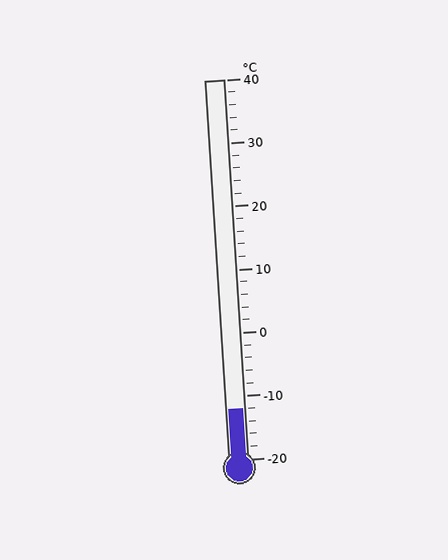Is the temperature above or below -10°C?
The temperature is below -10°C.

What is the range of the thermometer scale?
The thermometer scale ranges from -20°C to 40°C.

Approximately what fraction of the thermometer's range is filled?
The thermometer is filled to approximately 15% of its range.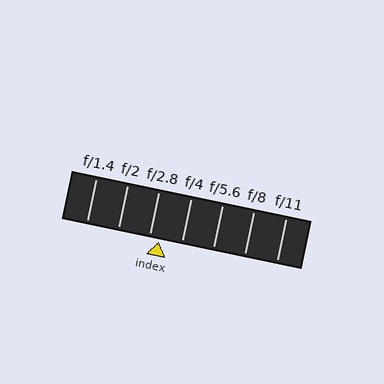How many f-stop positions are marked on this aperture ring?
There are 7 f-stop positions marked.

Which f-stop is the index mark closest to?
The index mark is closest to f/2.8.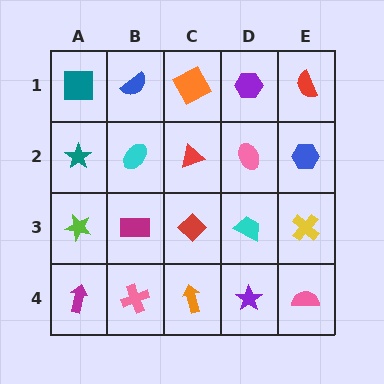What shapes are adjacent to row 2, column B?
A blue semicircle (row 1, column B), a magenta rectangle (row 3, column B), a teal star (row 2, column A), a red triangle (row 2, column C).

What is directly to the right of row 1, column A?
A blue semicircle.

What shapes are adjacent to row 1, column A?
A teal star (row 2, column A), a blue semicircle (row 1, column B).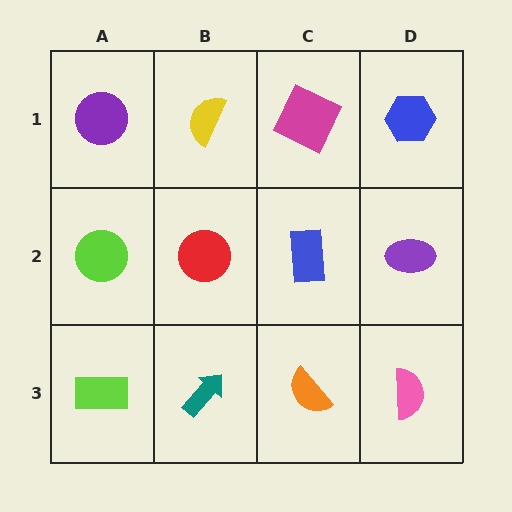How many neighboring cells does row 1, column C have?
3.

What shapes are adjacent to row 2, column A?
A purple circle (row 1, column A), a lime rectangle (row 3, column A), a red circle (row 2, column B).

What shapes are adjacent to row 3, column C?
A blue rectangle (row 2, column C), a teal arrow (row 3, column B), a pink semicircle (row 3, column D).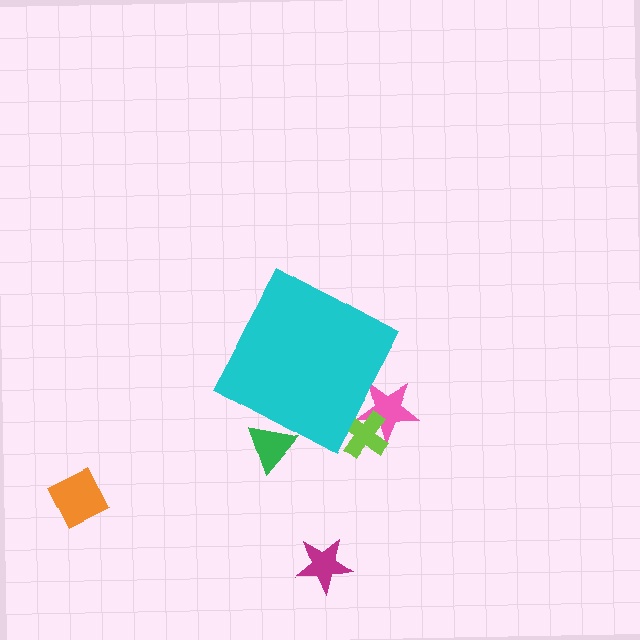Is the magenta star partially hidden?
No, the magenta star is fully visible.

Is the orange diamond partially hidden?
No, the orange diamond is fully visible.